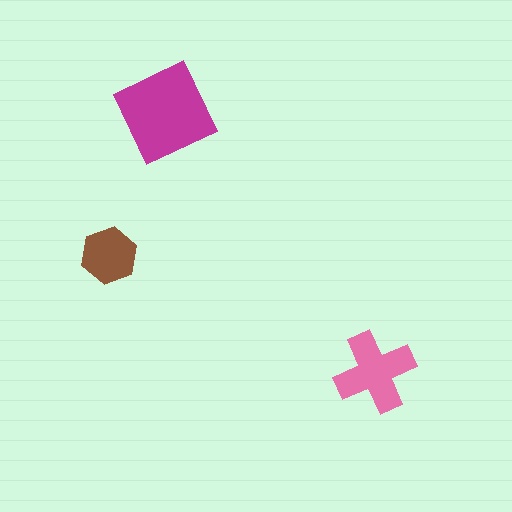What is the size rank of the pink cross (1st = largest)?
2nd.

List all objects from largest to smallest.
The magenta diamond, the pink cross, the brown hexagon.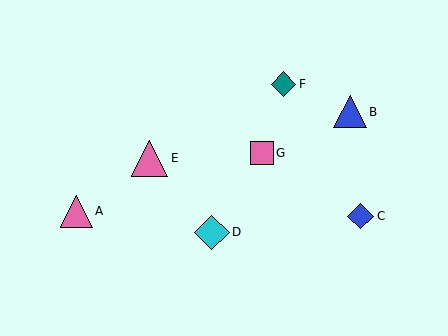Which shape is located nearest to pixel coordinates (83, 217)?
The pink triangle (labeled A) at (76, 211) is nearest to that location.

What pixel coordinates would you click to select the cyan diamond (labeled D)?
Click at (212, 232) to select the cyan diamond D.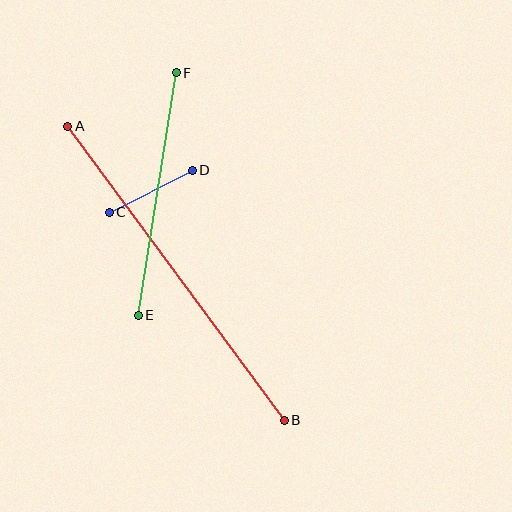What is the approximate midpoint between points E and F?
The midpoint is at approximately (157, 194) pixels.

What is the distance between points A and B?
The distance is approximately 365 pixels.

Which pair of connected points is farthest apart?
Points A and B are farthest apart.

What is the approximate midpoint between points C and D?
The midpoint is at approximately (151, 191) pixels.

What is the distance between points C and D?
The distance is approximately 93 pixels.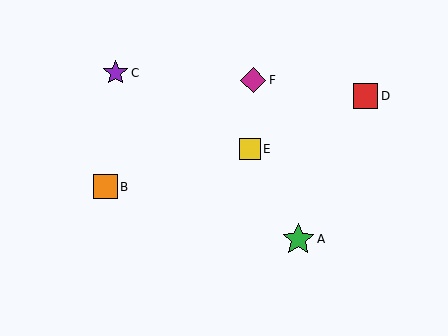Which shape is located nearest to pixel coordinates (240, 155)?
The yellow square (labeled E) at (250, 149) is nearest to that location.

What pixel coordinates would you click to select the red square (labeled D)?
Click at (366, 96) to select the red square D.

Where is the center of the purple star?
The center of the purple star is at (116, 73).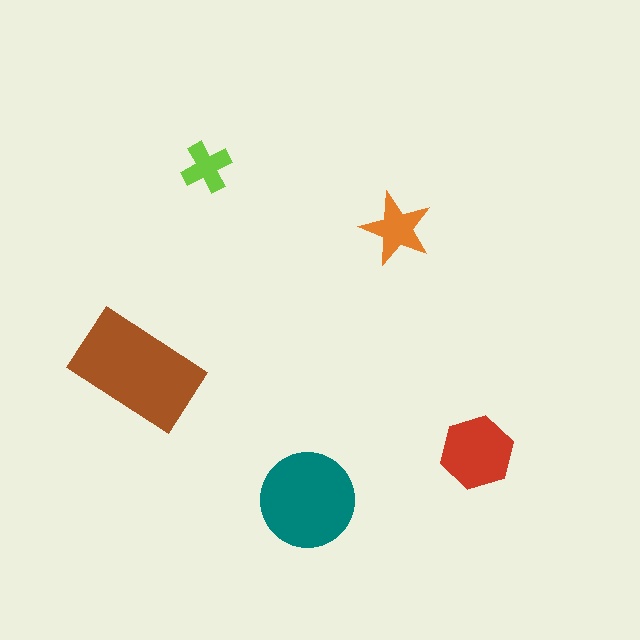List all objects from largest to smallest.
The brown rectangle, the teal circle, the red hexagon, the orange star, the lime cross.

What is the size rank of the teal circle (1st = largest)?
2nd.